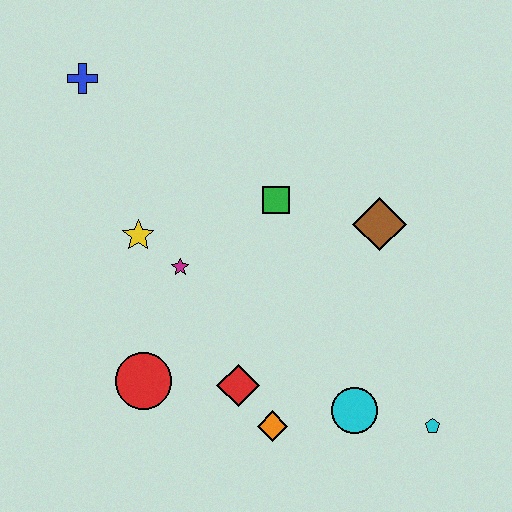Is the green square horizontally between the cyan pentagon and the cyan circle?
No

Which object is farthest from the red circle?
The blue cross is farthest from the red circle.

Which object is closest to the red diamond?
The orange diamond is closest to the red diamond.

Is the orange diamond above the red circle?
No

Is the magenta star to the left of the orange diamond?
Yes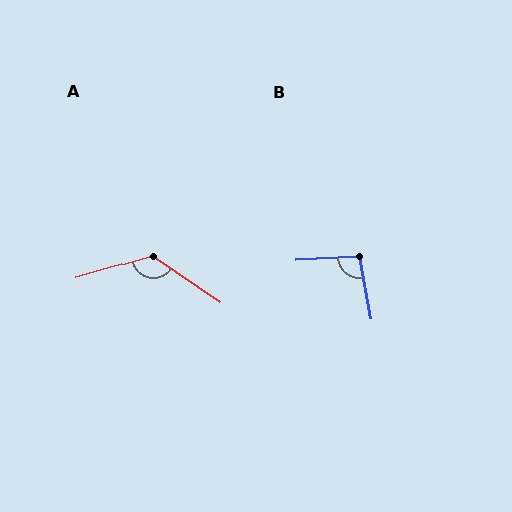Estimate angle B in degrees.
Approximately 97 degrees.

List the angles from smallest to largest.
B (97°), A (129°).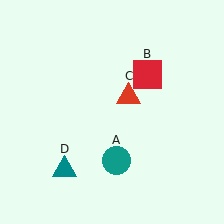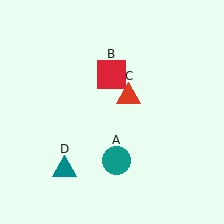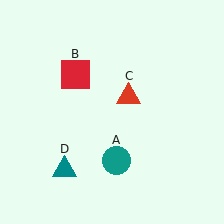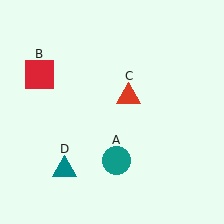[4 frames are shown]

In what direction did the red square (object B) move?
The red square (object B) moved left.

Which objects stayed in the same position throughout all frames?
Teal circle (object A) and red triangle (object C) and teal triangle (object D) remained stationary.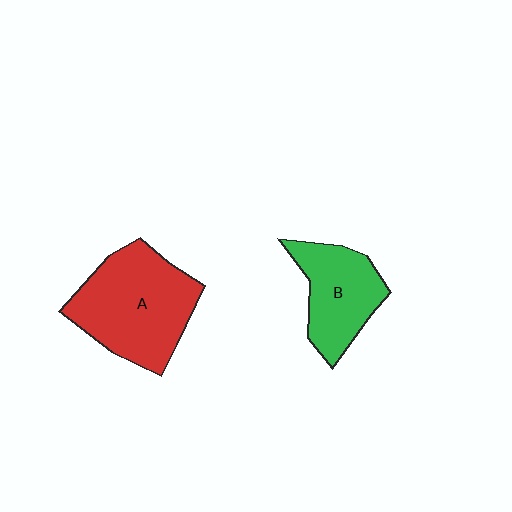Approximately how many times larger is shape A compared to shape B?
Approximately 1.5 times.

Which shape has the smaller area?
Shape B (green).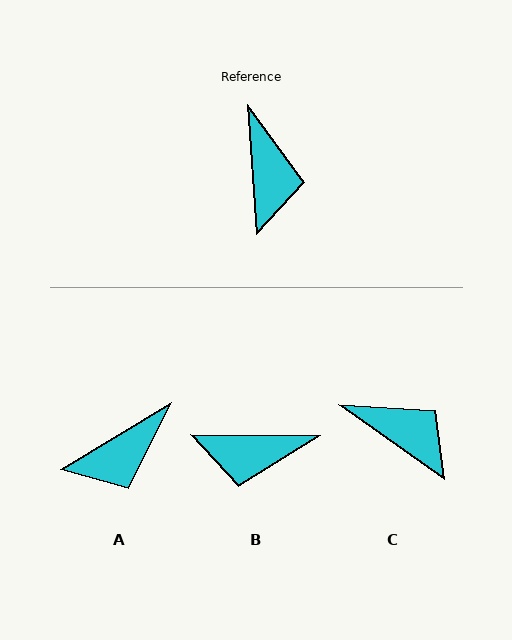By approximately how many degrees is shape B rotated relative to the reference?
Approximately 95 degrees clockwise.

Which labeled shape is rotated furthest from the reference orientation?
B, about 95 degrees away.